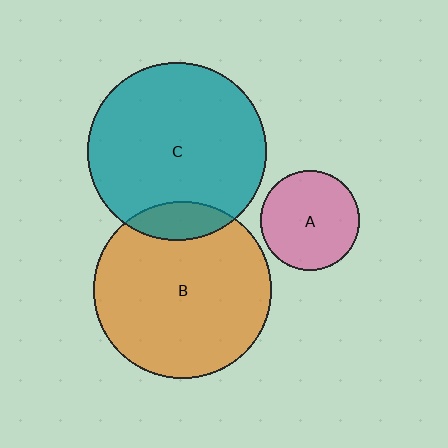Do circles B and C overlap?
Yes.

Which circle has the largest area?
Circle C (teal).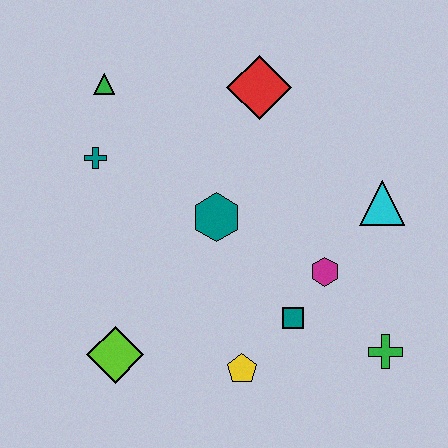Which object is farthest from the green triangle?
The green cross is farthest from the green triangle.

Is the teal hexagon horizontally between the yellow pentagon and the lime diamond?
Yes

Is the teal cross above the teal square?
Yes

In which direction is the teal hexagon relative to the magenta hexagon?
The teal hexagon is to the left of the magenta hexagon.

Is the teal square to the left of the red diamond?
No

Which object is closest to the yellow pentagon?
The teal square is closest to the yellow pentagon.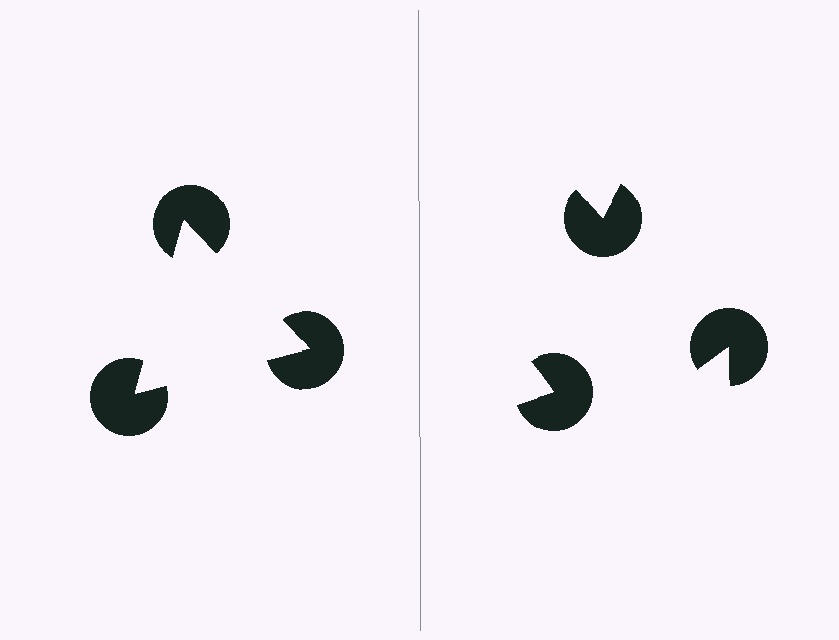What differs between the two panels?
The pac-man discs are positioned identically on both sides; only the wedge orientations differ. On the left they align to a triangle; on the right they are misaligned.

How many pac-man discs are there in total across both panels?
6 — 3 on each side.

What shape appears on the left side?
An illusory triangle.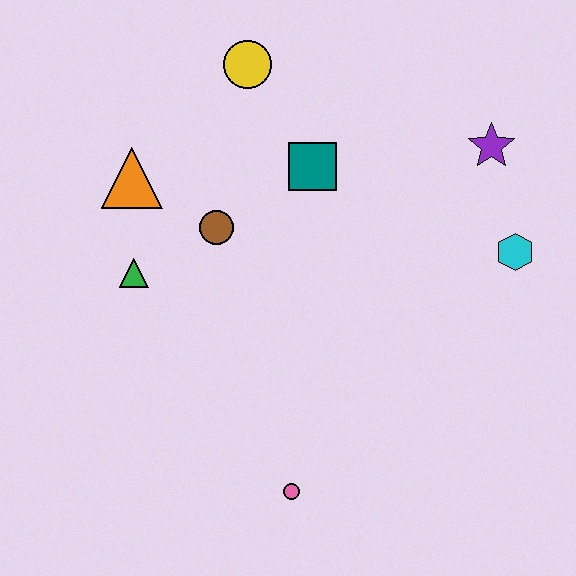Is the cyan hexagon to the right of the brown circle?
Yes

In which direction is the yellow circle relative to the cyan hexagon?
The yellow circle is to the left of the cyan hexagon.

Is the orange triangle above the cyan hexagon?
Yes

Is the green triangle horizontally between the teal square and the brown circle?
No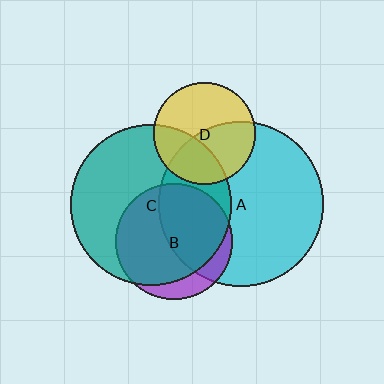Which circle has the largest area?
Circle A (cyan).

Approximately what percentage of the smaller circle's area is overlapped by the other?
Approximately 45%.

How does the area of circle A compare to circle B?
Approximately 2.0 times.